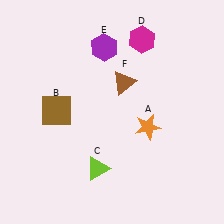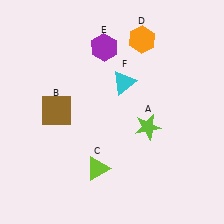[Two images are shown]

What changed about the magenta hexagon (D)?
In Image 1, D is magenta. In Image 2, it changed to orange.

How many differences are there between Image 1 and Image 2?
There are 3 differences between the two images.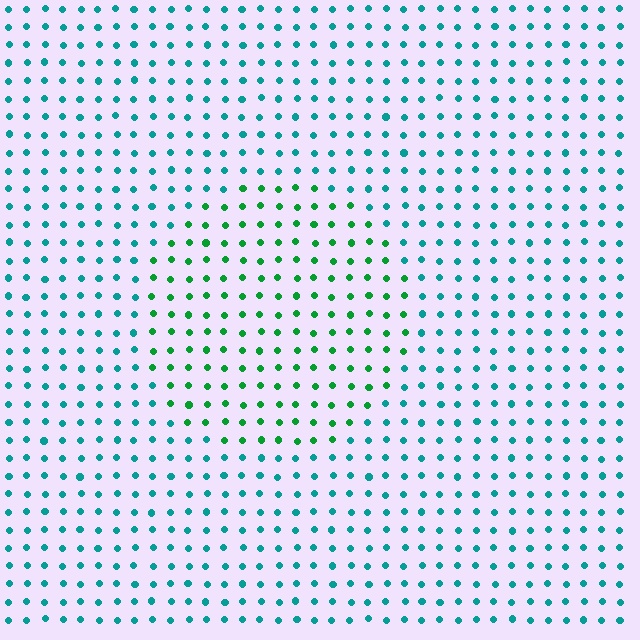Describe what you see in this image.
The image is filled with small teal elements in a uniform arrangement. A circle-shaped region is visible where the elements are tinted to a slightly different hue, forming a subtle color boundary.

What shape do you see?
I see a circle.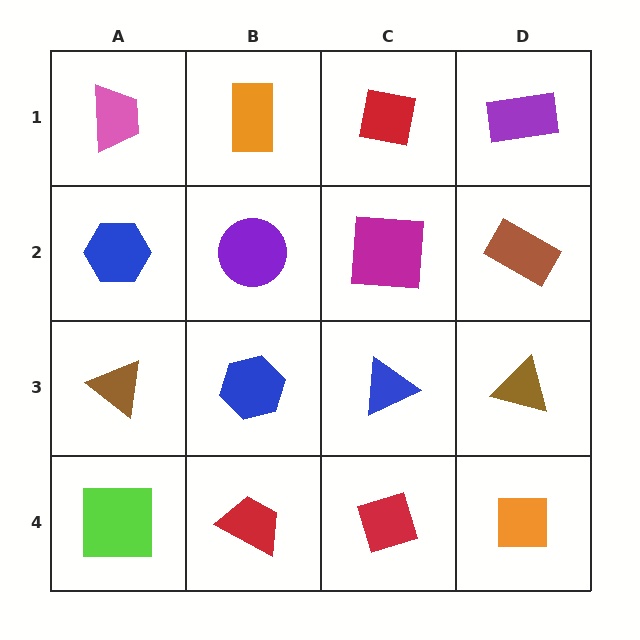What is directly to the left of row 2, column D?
A magenta square.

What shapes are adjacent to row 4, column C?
A blue triangle (row 3, column C), a red trapezoid (row 4, column B), an orange square (row 4, column D).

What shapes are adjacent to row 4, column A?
A brown triangle (row 3, column A), a red trapezoid (row 4, column B).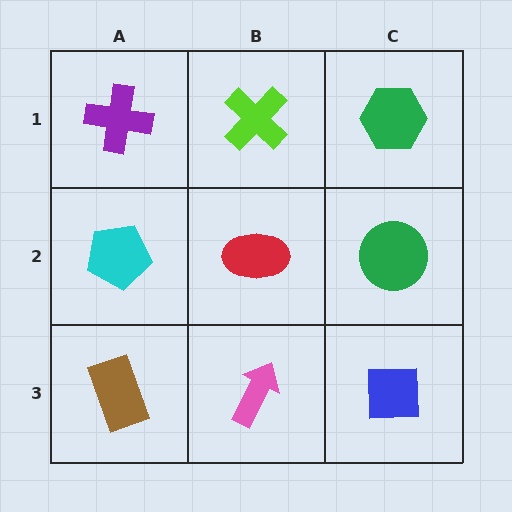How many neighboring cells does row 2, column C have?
3.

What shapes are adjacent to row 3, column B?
A red ellipse (row 2, column B), a brown rectangle (row 3, column A), a blue square (row 3, column C).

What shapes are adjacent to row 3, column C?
A green circle (row 2, column C), a pink arrow (row 3, column B).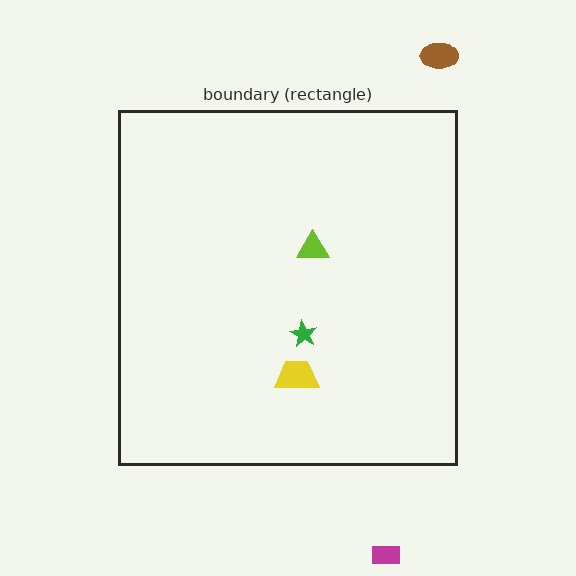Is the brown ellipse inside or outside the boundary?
Outside.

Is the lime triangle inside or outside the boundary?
Inside.